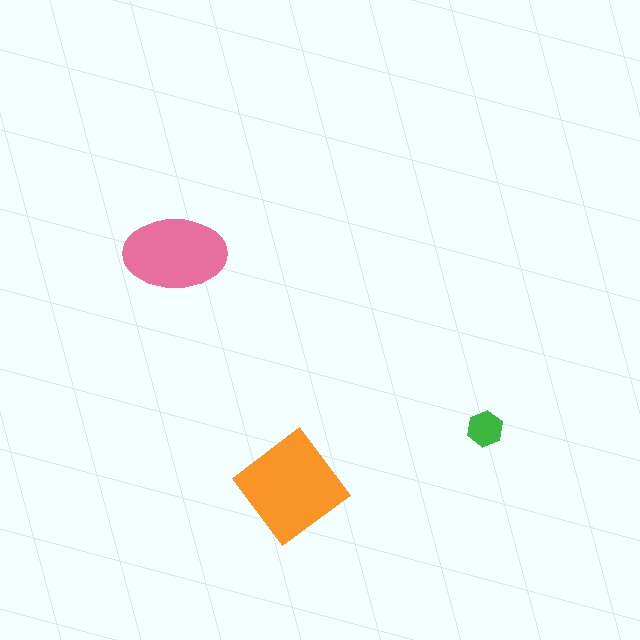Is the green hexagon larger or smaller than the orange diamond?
Smaller.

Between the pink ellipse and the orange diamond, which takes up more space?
The orange diamond.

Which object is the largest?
The orange diamond.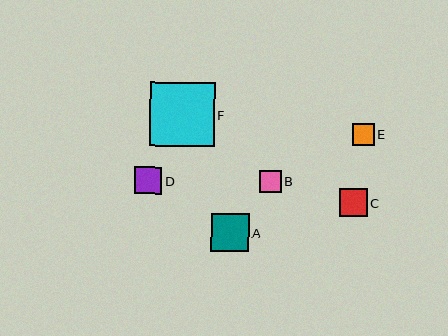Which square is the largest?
Square F is the largest with a size of approximately 64 pixels.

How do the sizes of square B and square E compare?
Square B and square E are approximately the same size.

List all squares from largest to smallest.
From largest to smallest: F, A, C, D, B, E.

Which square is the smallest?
Square E is the smallest with a size of approximately 22 pixels.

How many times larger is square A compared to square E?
Square A is approximately 1.7 times the size of square E.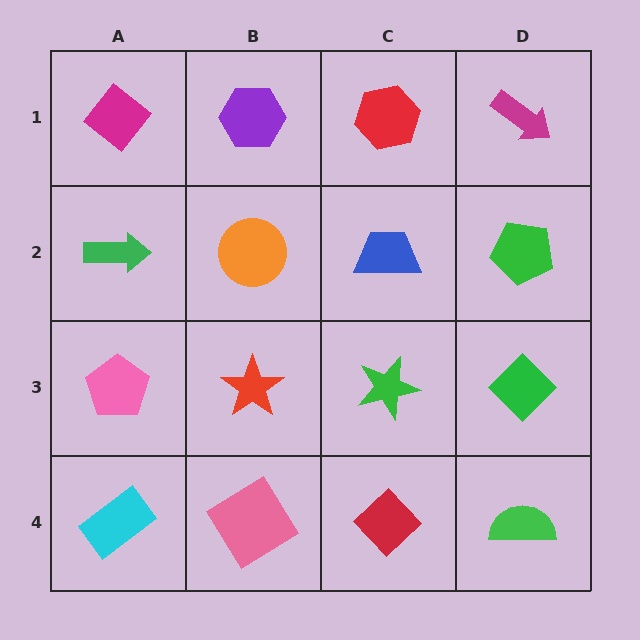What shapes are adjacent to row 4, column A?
A pink pentagon (row 3, column A), a pink diamond (row 4, column B).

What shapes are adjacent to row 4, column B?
A red star (row 3, column B), a cyan rectangle (row 4, column A), a red diamond (row 4, column C).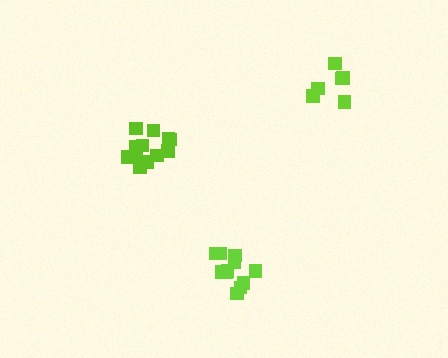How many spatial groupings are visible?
There are 3 spatial groupings.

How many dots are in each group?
Group 1: 12 dots, Group 2: 6 dots, Group 3: 11 dots (29 total).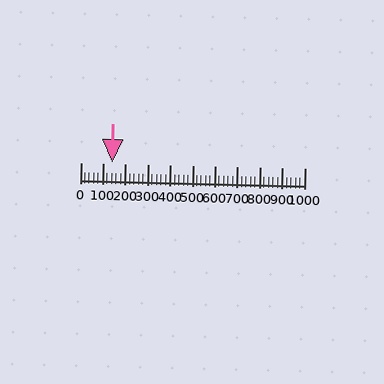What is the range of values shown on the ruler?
The ruler shows values from 0 to 1000.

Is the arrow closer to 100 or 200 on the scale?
The arrow is closer to 100.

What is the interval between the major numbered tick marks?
The major tick marks are spaced 100 units apart.